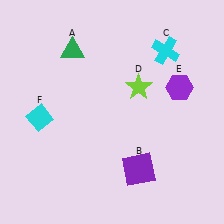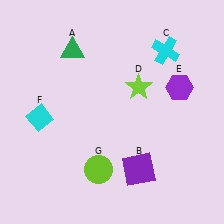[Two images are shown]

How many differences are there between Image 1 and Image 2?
There is 1 difference between the two images.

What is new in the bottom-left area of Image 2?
A lime circle (G) was added in the bottom-left area of Image 2.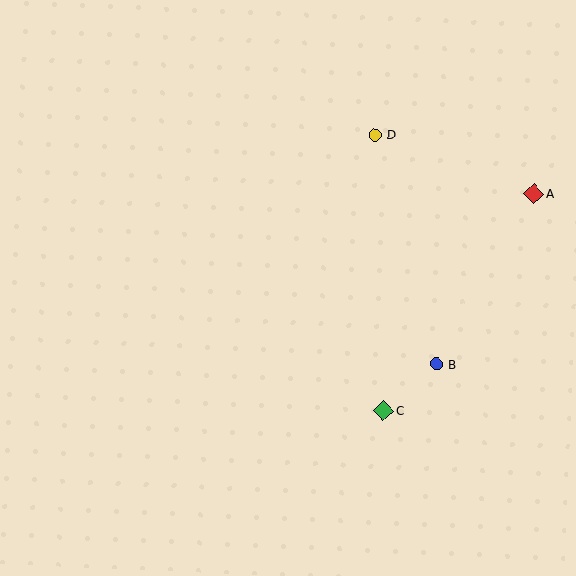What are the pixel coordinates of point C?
Point C is at (384, 411).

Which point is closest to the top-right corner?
Point A is closest to the top-right corner.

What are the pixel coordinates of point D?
Point D is at (375, 135).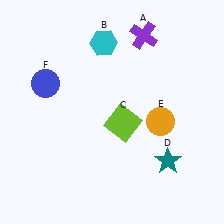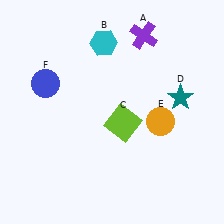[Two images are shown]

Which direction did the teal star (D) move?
The teal star (D) moved up.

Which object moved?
The teal star (D) moved up.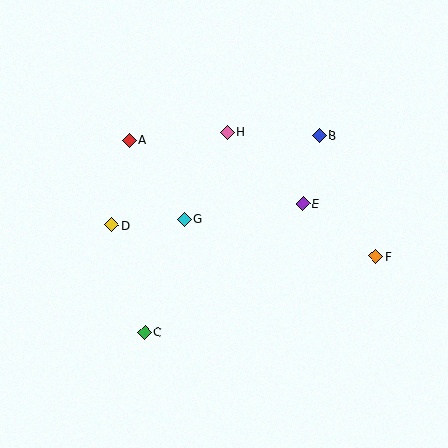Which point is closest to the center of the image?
Point G at (184, 219) is closest to the center.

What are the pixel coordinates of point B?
Point B is at (320, 135).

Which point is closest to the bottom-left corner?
Point C is closest to the bottom-left corner.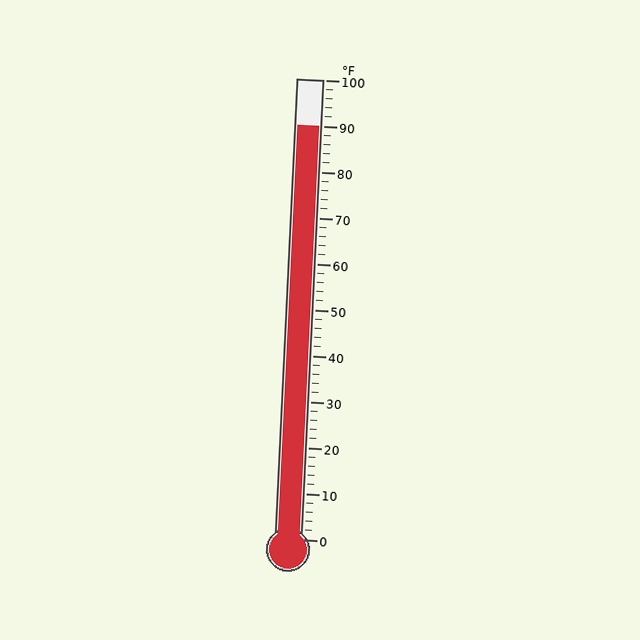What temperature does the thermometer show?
The thermometer shows approximately 90°F.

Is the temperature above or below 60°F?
The temperature is above 60°F.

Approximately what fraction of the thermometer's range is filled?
The thermometer is filled to approximately 90% of its range.